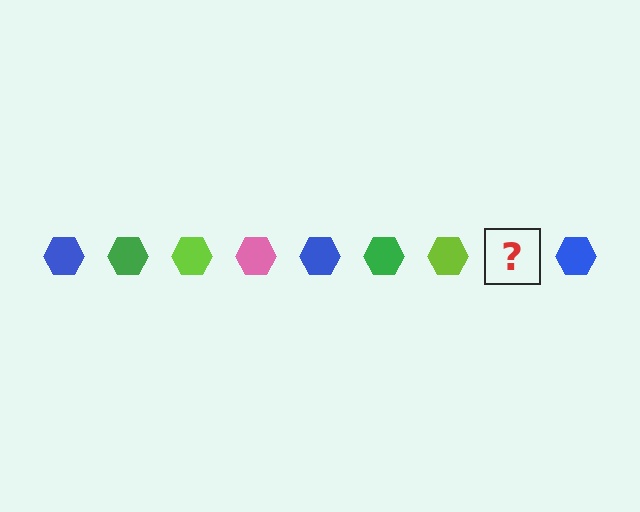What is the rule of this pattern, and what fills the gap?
The rule is that the pattern cycles through blue, green, lime, pink hexagons. The gap should be filled with a pink hexagon.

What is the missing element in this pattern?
The missing element is a pink hexagon.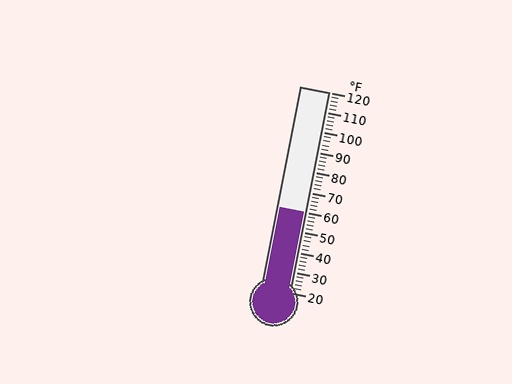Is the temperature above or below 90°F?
The temperature is below 90°F.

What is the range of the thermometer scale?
The thermometer scale ranges from 20°F to 120°F.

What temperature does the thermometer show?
The thermometer shows approximately 60°F.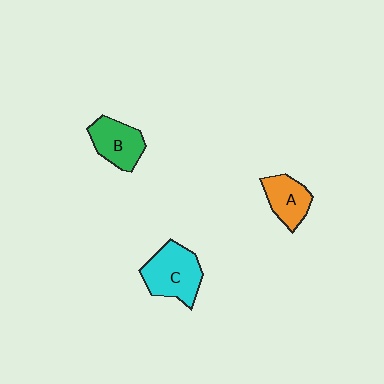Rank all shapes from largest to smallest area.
From largest to smallest: C (cyan), B (green), A (orange).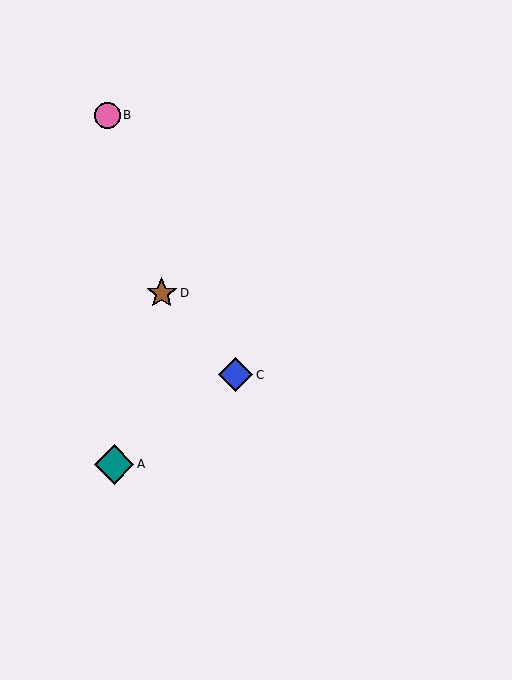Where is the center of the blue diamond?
The center of the blue diamond is at (236, 375).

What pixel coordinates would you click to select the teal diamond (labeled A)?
Click at (114, 464) to select the teal diamond A.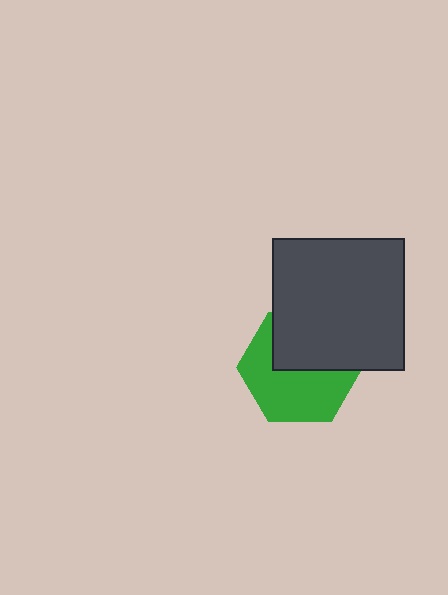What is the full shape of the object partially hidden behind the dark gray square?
The partially hidden object is a green hexagon.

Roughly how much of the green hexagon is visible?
About half of it is visible (roughly 56%).